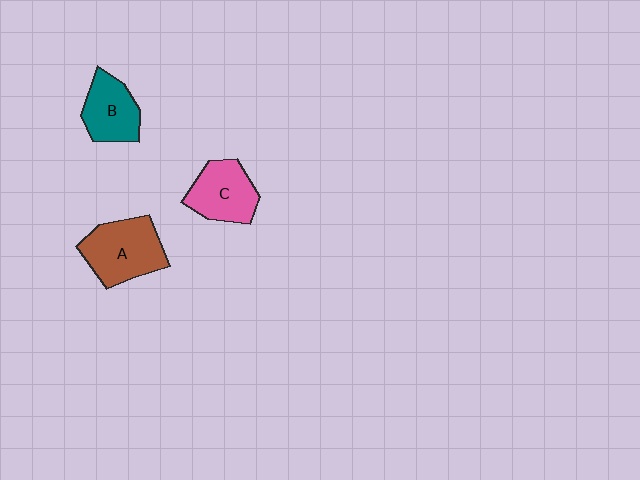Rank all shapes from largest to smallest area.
From largest to smallest: A (brown), C (pink), B (teal).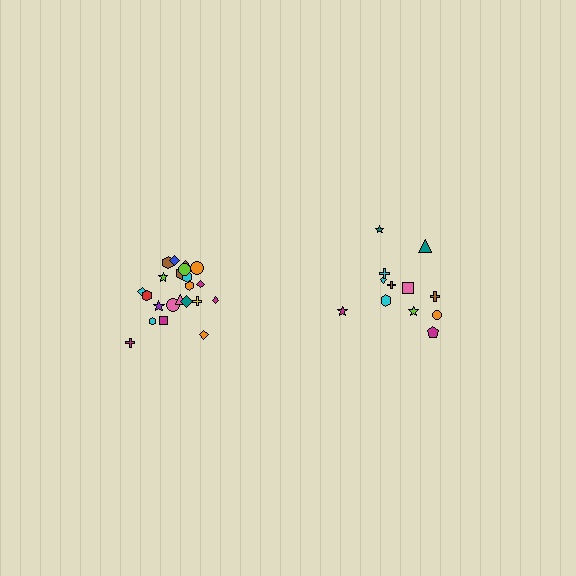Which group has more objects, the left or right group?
The left group.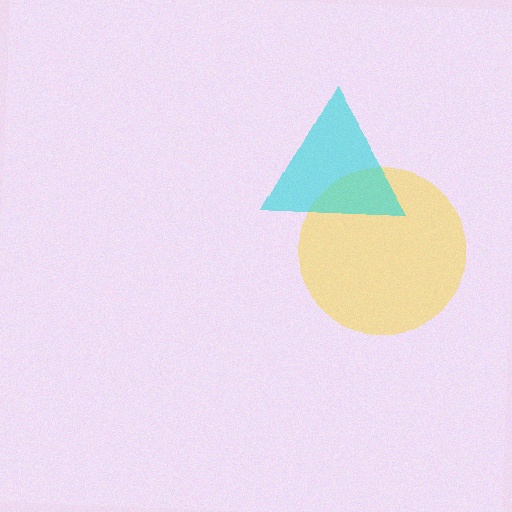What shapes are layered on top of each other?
The layered shapes are: a yellow circle, a cyan triangle.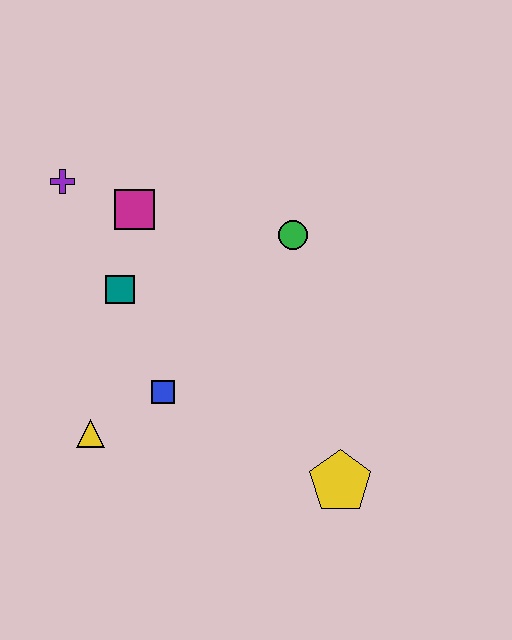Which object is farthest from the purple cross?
The yellow pentagon is farthest from the purple cross.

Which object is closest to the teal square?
The magenta square is closest to the teal square.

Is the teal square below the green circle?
Yes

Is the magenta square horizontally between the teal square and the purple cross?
No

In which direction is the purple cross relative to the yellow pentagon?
The purple cross is above the yellow pentagon.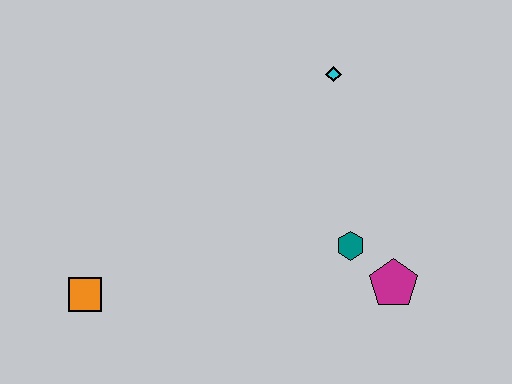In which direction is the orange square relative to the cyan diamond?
The orange square is to the left of the cyan diamond.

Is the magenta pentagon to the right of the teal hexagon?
Yes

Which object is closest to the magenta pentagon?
The teal hexagon is closest to the magenta pentagon.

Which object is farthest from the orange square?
The cyan diamond is farthest from the orange square.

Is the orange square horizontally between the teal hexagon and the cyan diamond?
No